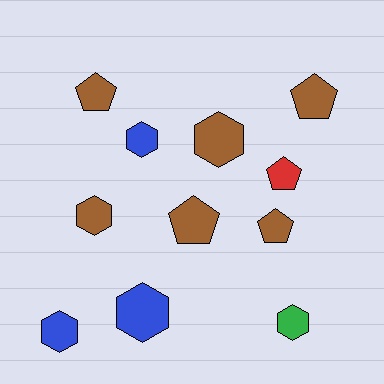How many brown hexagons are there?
There are 2 brown hexagons.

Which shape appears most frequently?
Hexagon, with 6 objects.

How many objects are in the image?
There are 11 objects.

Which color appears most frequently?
Brown, with 6 objects.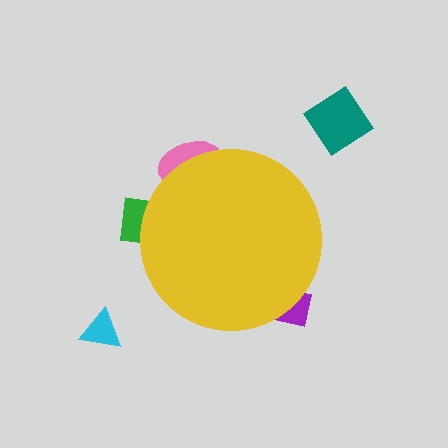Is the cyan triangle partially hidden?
No, the cyan triangle is fully visible.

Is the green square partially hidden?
Yes, the green square is partially hidden behind the yellow circle.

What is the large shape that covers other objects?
A yellow circle.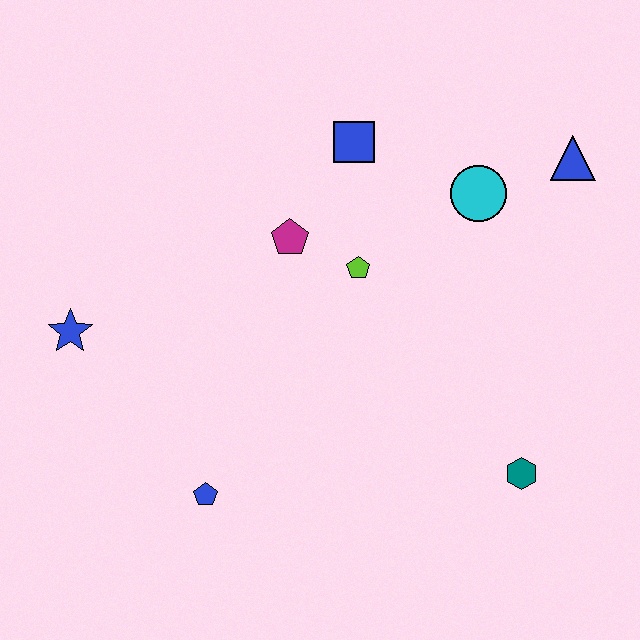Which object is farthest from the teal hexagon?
The blue star is farthest from the teal hexagon.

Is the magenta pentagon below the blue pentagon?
No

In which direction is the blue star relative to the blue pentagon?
The blue star is above the blue pentagon.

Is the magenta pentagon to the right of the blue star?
Yes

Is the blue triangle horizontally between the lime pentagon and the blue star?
No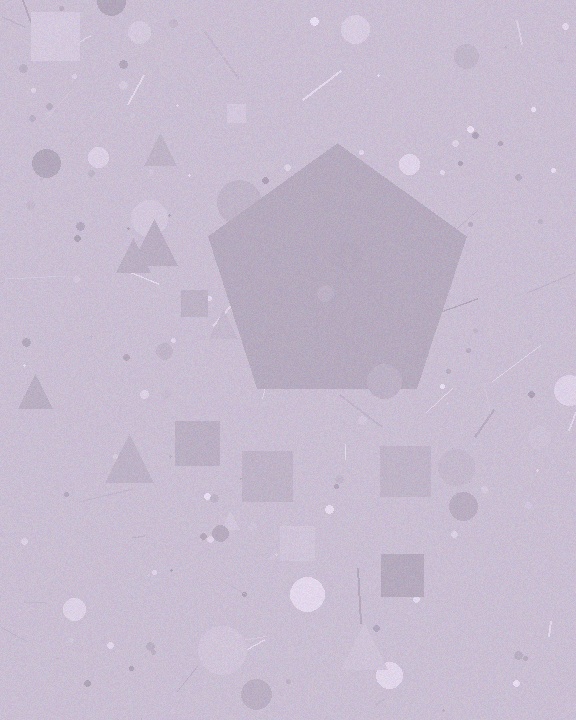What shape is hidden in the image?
A pentagon is hidden in the image.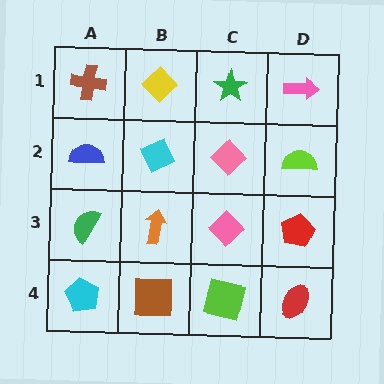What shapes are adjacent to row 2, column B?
A yellow diamond (row 1, column B), an orange arrow (row 3, column B), a blue semicircle (row 2, column A), a pink diamond (row 2, column C).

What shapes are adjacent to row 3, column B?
A cyan diamond (row 2, column B), a brown square (row 4, column B), a green semicircle (row 3, column A), a pink diamond (row 3, column C).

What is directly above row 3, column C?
A pink diamond.